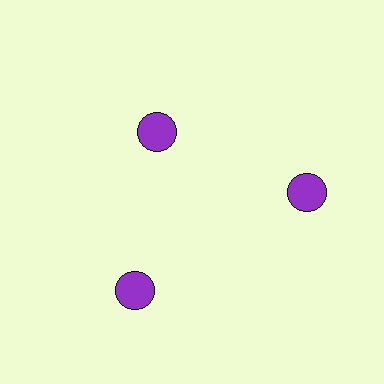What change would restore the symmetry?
The symmetry would be restored by moving it outward, back onto the ring so that all 3 circles sit at equal angles and equal distance from the center.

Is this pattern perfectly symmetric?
No. The 3 purple circles are arranged in a ring, but one element near the 11 o'clock position is pulled inward toward the center, breaking the 3-fold rotational symmetry.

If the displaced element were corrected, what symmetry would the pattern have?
It would have 3-fold rotational symmetry — the pattern would map onto itself every 120 degrees.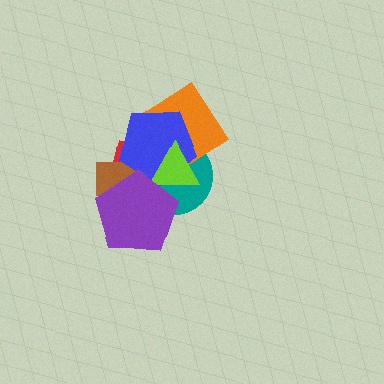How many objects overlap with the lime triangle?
5 objects overlap with the lime triangle.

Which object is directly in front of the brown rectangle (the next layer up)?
The teal circle is directly in front of the brown rectangle.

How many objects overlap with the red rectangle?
6 objects overlap with the red rectangle.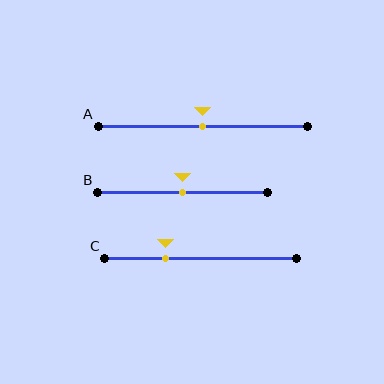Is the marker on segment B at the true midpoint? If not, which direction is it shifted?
Yes, the marker on segment B is at the true midpoint.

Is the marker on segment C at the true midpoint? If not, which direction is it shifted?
No, the marker on segment C is shifted to the left by about 19% of the segment length.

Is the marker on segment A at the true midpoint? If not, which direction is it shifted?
Yes, the marker on segment A is at the true midpoint.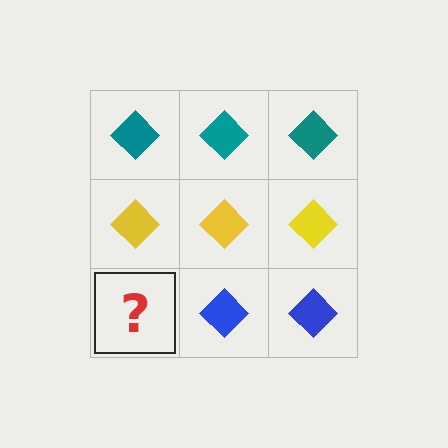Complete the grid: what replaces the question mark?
The question mark should be replaced with a blue diamond.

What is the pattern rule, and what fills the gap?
The rule is that each row has a consistent color. The gap should be filled with a blue diamond.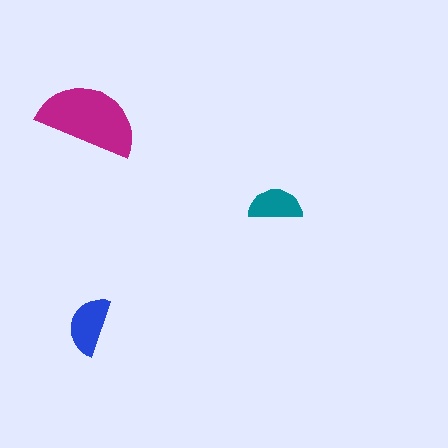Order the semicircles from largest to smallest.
the magenta one, the blue one, the teal one.